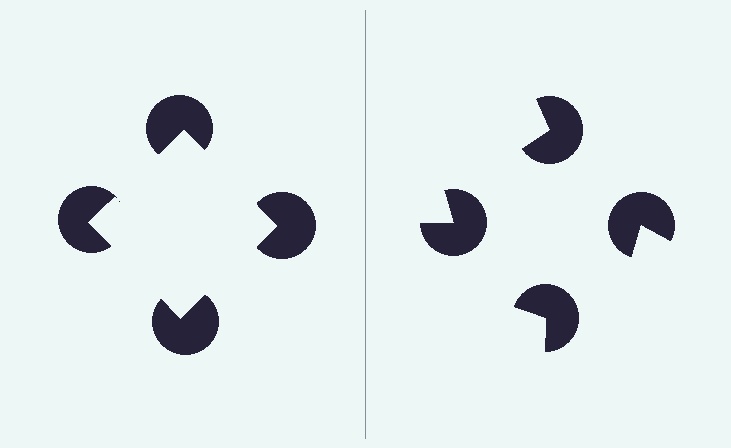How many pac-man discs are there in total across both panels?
8 — 4 on each side.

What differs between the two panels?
The pac-man discs are positioned identically on both sides; only the wedge orientations differ. On the left they align to a square; on the right they are misaligned.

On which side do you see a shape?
An illusory square appears on the left side. On the right side the wedge cuts are rotated, so no coherent shape forms.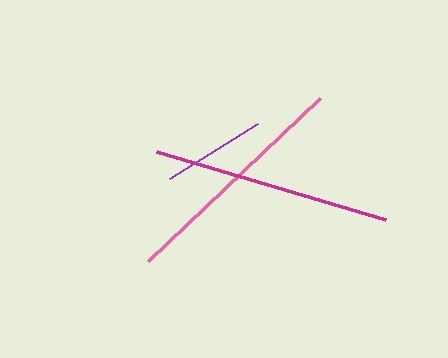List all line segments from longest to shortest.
From longest to shortest: magenta, pink, purple.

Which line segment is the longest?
The magenta line is the longest at approximately 239 pixels.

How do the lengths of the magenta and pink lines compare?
The magenta and pink lines are approximately the same length.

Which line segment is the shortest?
The purple line is the shortest at approximately 104 pixels.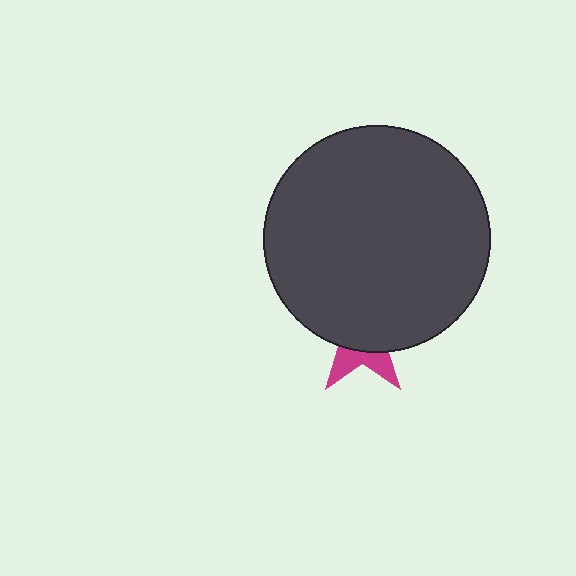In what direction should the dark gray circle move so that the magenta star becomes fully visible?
The dark gray circle should move up. That is the shortest direction to clear the overlap and leave the magenta star fully visible.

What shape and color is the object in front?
The object in front is a dark gray circle.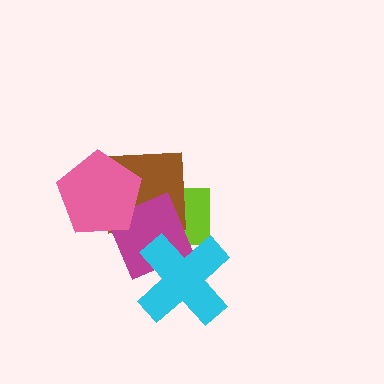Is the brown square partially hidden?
Yes, it is partially covered by another shape.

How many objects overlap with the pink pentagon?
2 objects overlap with the pink pentagon.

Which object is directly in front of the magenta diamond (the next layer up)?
The cyan cross is directly in front of the magenta diamond.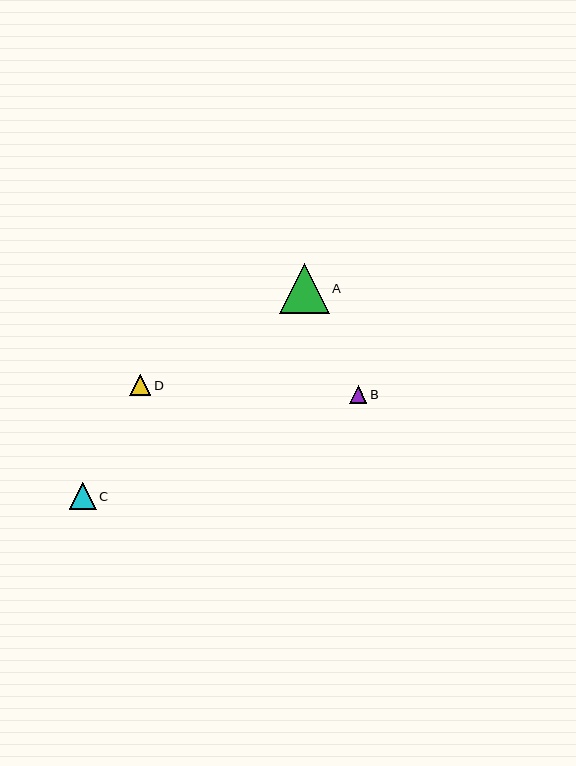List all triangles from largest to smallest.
From largest to smallest: A, C, D, B.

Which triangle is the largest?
Triangle A is the largest with a size of approximately 50 pixels.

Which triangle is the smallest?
Triangle B is the smallest with a size of approximately 18 pixels.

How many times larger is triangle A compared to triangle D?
Triangle A is approximately 2.4 times the size of triangle D.